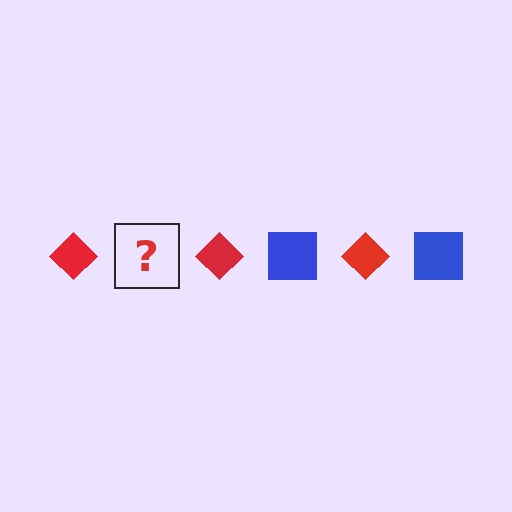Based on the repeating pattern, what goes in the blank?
The blank should be a blue square.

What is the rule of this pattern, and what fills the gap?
The rule is that the pattern alternates between red diamond and blue square. The gap should be filled with a blue square.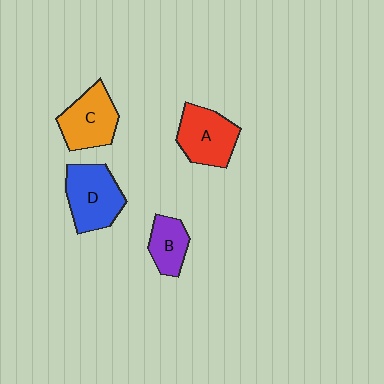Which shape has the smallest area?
Shape B (purple).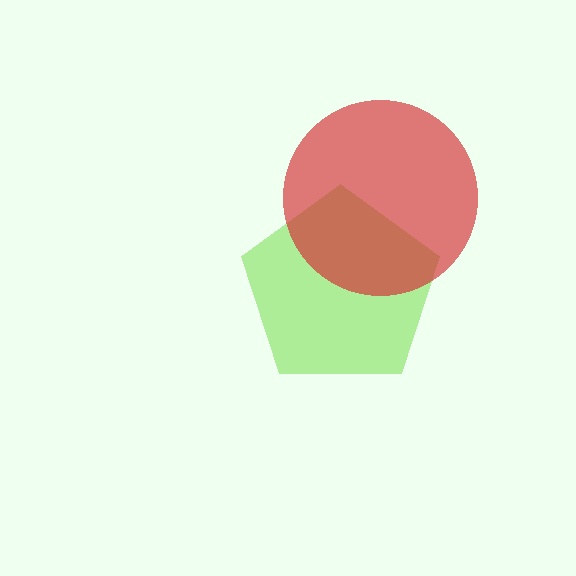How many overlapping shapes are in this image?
There are 2 overlapping shapes in the image.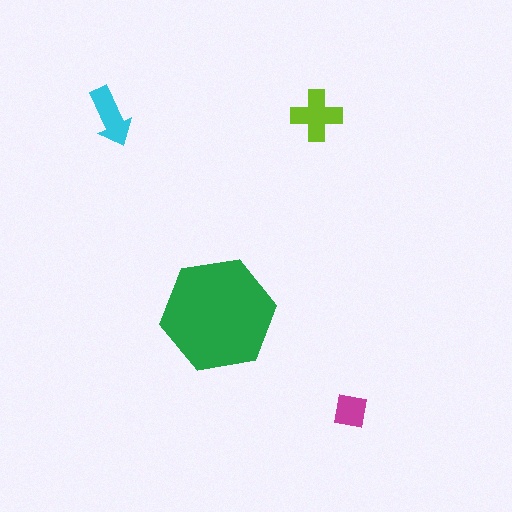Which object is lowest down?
The magenta square is bottommost.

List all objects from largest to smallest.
The green hexagon, the lime cross, the cyan arrow, the magenta square.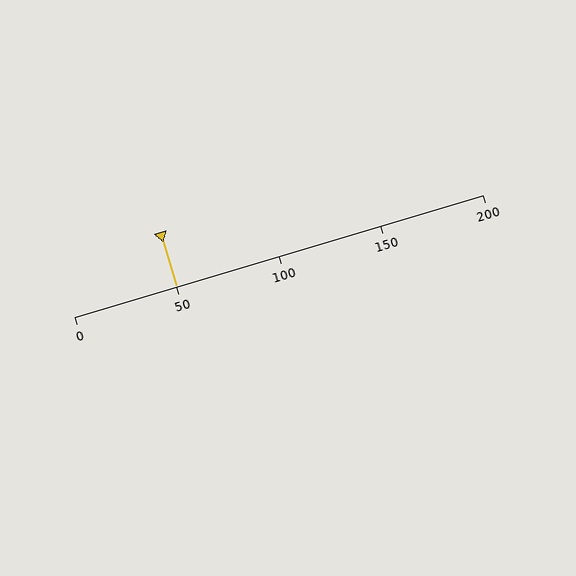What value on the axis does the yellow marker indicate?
The marker indicates approximately 50.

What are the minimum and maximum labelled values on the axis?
The axis runs from 0 to 200.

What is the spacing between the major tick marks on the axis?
The major ticks are spaced 50 apart.